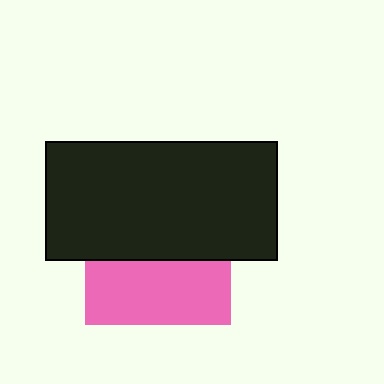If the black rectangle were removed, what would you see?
You would see the complete pink square.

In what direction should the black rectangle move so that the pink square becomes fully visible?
The black rectangle should move up. That is the shortest direction to clear the overlap and leave the pink square fully visible.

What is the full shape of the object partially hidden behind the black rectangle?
The partially hidden object is a pink square.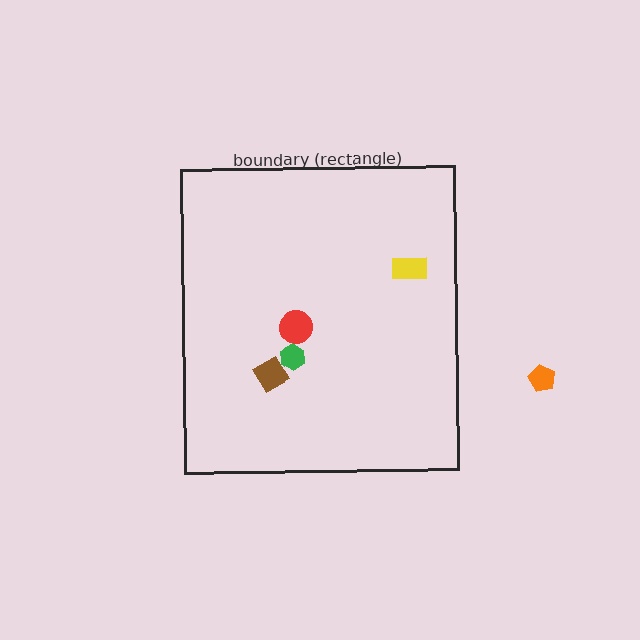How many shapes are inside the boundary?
4 inside, 1 outside.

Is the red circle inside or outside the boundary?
Inside.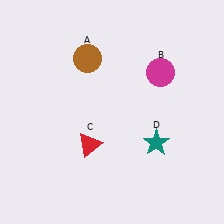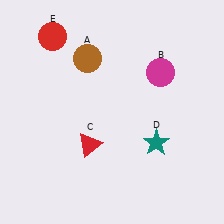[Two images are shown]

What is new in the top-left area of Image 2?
A red circle (E) was added in the top-left area of Image 2.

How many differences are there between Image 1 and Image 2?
There is 1 difference between the two images.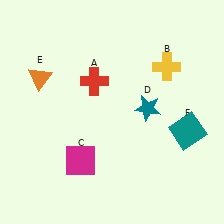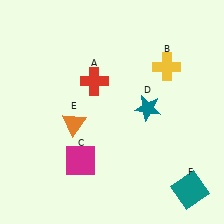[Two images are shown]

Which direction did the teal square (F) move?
The teal square (F) moved down.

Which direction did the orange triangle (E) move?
The orange triangle (E) moved down.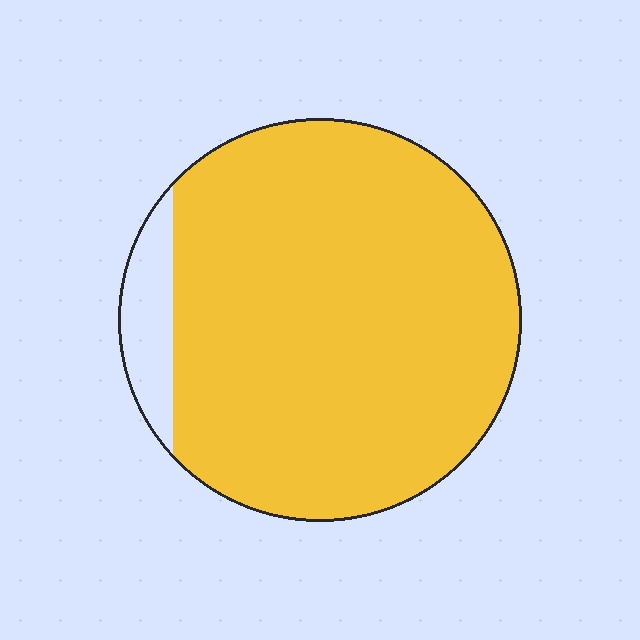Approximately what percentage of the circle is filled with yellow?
Approximately 90%.